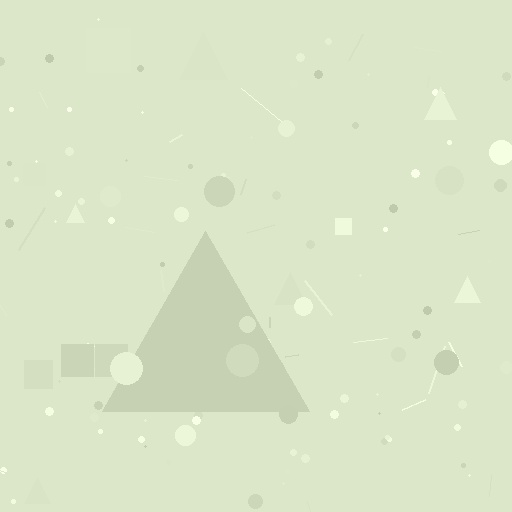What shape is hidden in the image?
A triangle is hidden in the image.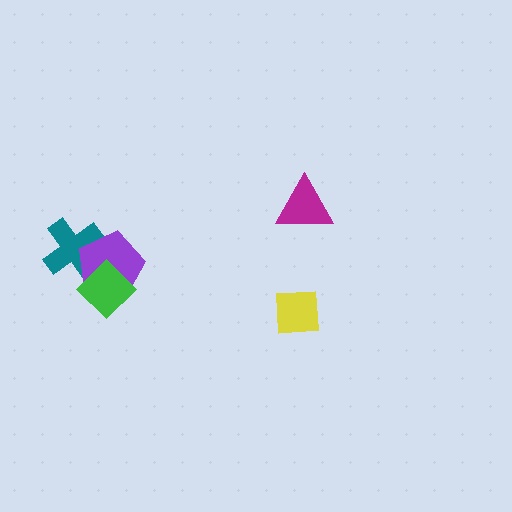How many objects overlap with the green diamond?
2 objects overlap with the green diamond.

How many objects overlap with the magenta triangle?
0 objects overlap with the magenta triangle.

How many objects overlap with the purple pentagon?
2 objects overlap with the purple pentagon.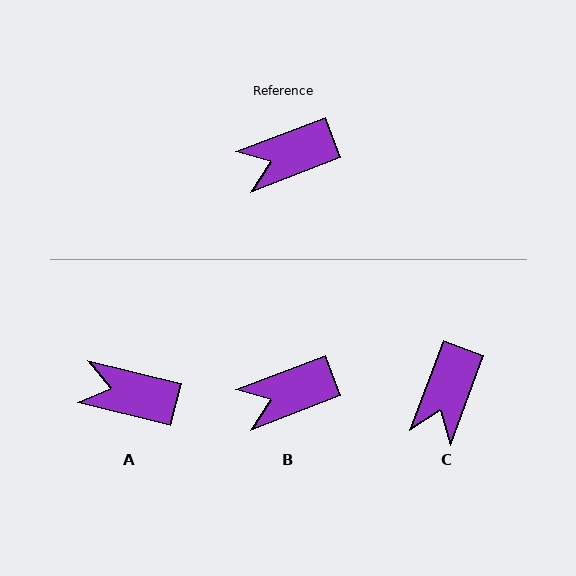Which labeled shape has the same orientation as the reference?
B.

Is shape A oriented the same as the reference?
No, it is off by about 35 degrees.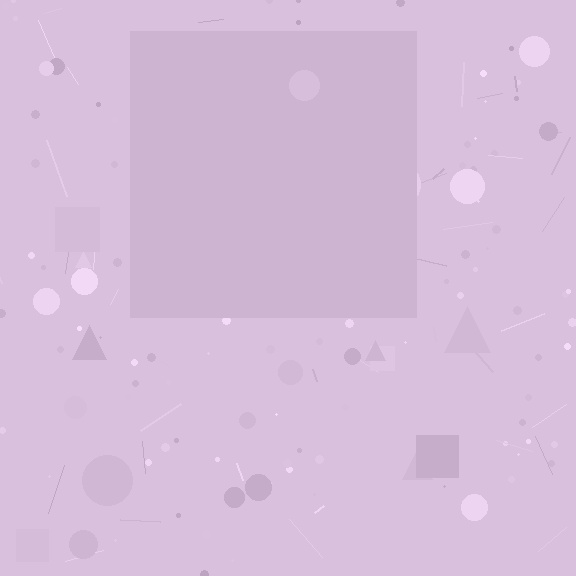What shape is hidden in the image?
A square is hidden in the image.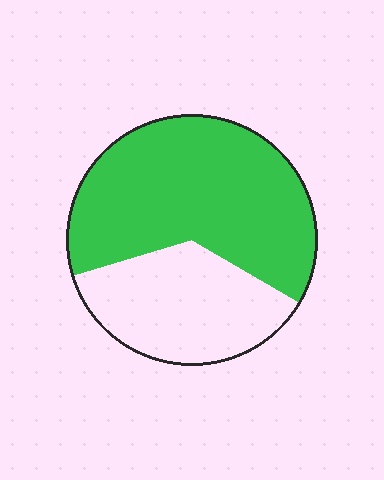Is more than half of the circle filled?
Yes.